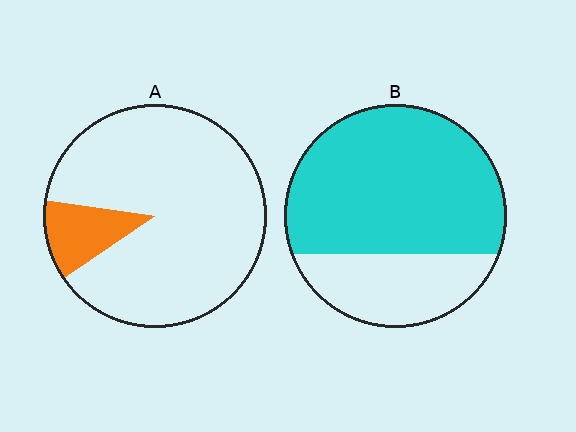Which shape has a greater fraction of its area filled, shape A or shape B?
Shape B.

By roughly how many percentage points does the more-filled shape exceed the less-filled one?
By roughly 60 percentage points (B over A).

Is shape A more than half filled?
No.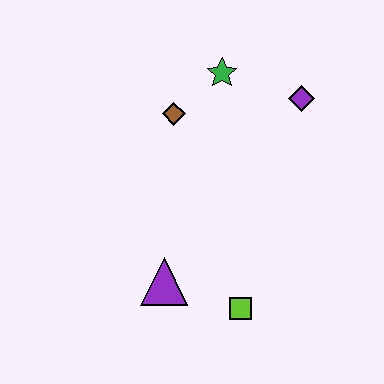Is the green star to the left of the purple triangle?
No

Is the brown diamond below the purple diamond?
Yes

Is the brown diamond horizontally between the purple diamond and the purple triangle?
Yes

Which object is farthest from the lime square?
The green star is farthest from the lime square.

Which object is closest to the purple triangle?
The lime square is closest to the purple triangle.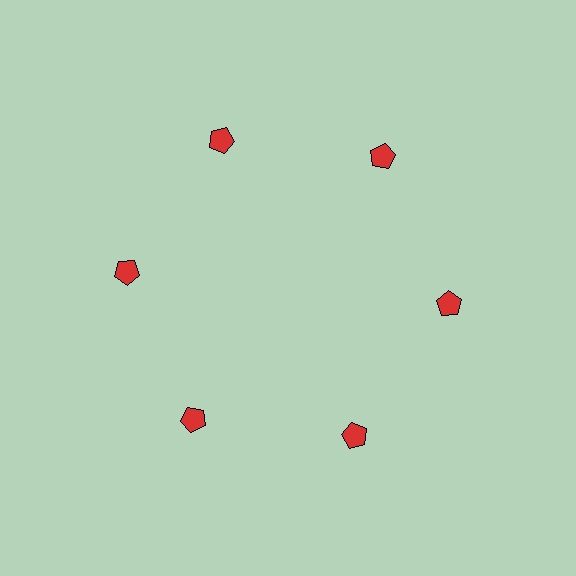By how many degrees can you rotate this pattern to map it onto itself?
The pattern maps onto itself every 60 degrees of rotation.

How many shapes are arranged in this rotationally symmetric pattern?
There are 6 shapes, arranged in 6 groups of 1.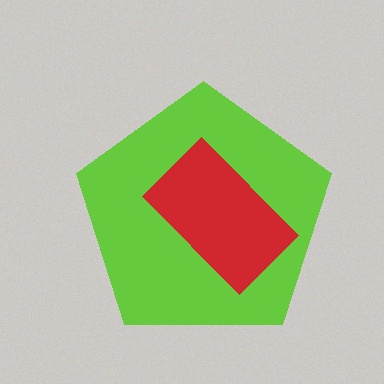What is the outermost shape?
The lime pentagon.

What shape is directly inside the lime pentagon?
The red rectangle.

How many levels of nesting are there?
2.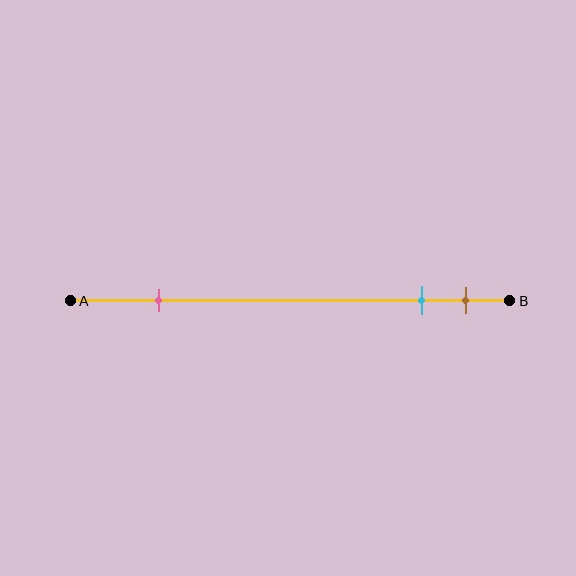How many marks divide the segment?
There are 3 marks dividing the segment.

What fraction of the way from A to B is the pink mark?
The pink mark is approximately 20% (0.2) of the way from A to B.